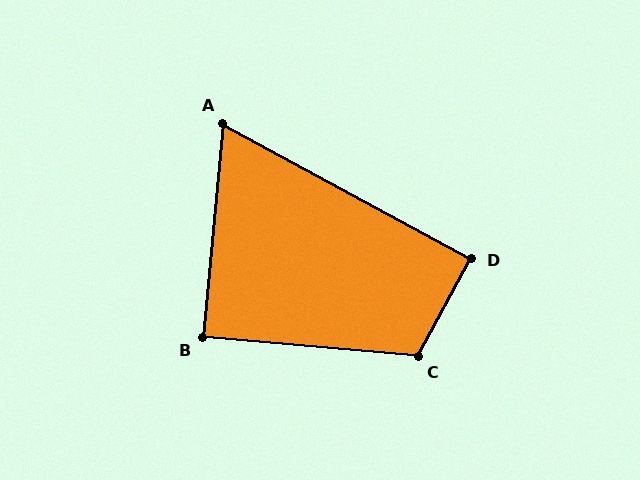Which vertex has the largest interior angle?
C, at approximately 113 degrees.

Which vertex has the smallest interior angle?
A, at approximately 67 degrees.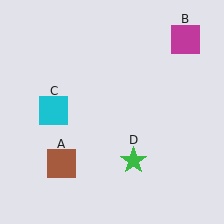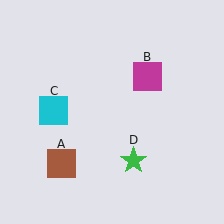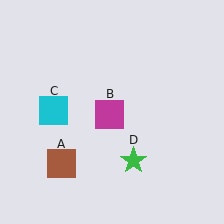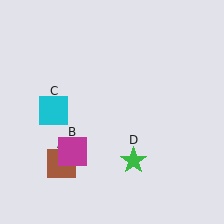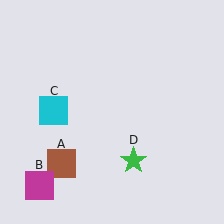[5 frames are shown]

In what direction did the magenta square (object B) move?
The magenta square (object B) moved down and to the left.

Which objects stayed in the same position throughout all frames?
Brown square (object A) and cyan square (object C) and green star (object D) remained stationary.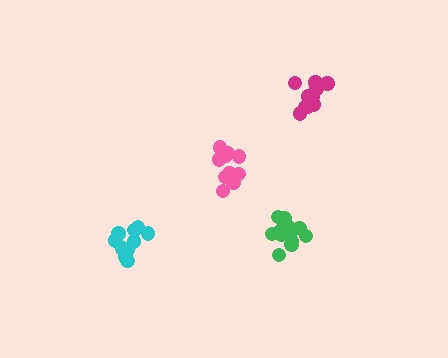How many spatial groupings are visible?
There are 4 spatial groupings.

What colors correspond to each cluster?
The clusters are colored: cyan, magenta, pink, green.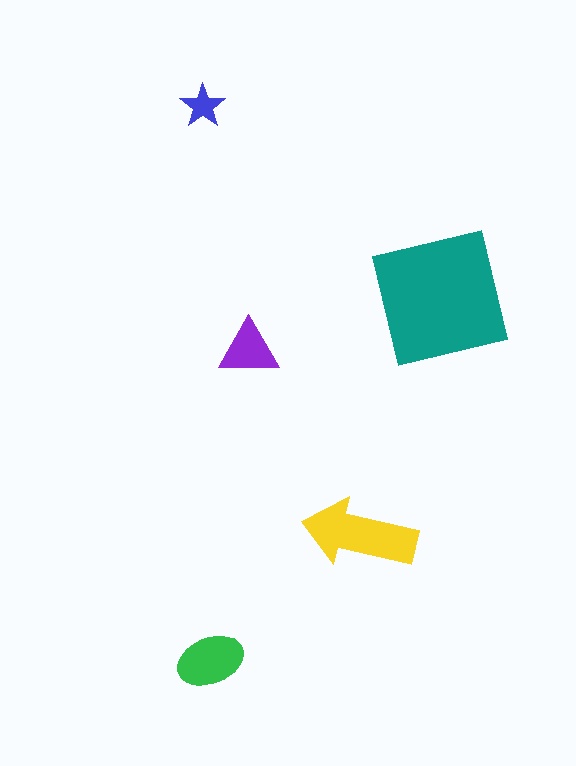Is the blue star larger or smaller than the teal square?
Smaller.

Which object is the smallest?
The blue star.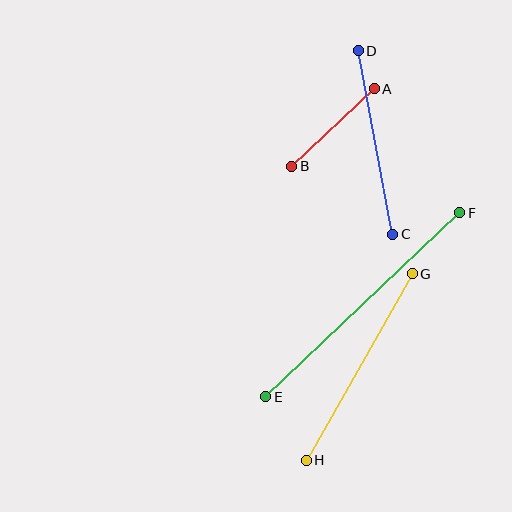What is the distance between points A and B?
The distance is approximately 113 pixels.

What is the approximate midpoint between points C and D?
The midpoint is at approximately (376, 143) pixels.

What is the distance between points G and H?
The distance is approximately 215 pixels.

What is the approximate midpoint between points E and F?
The midpoint is at approximately (363, 305) pixels.